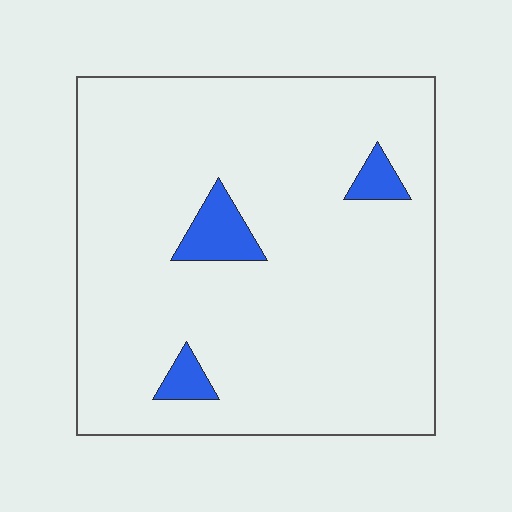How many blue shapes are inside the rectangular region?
3.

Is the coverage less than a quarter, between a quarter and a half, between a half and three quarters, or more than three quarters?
Less than a quarter.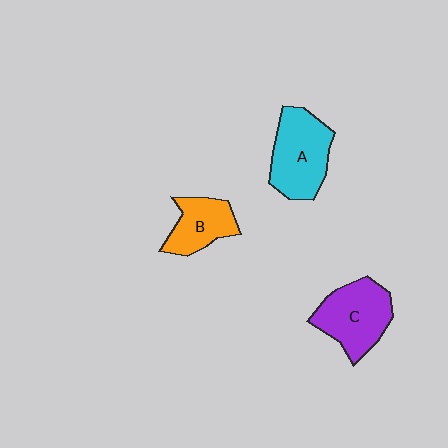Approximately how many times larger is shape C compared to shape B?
Approximately 1.4 times.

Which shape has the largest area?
Shape A (cyan).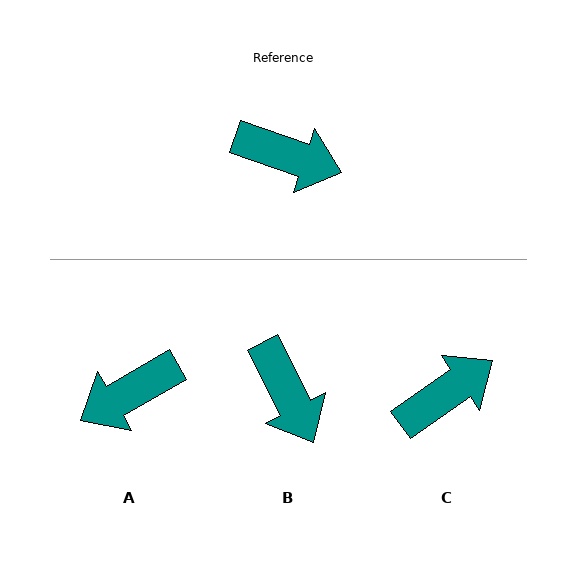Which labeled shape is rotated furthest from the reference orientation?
A, about 131 degrees away.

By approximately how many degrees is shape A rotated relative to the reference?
Approximately 131 degrees clockwise.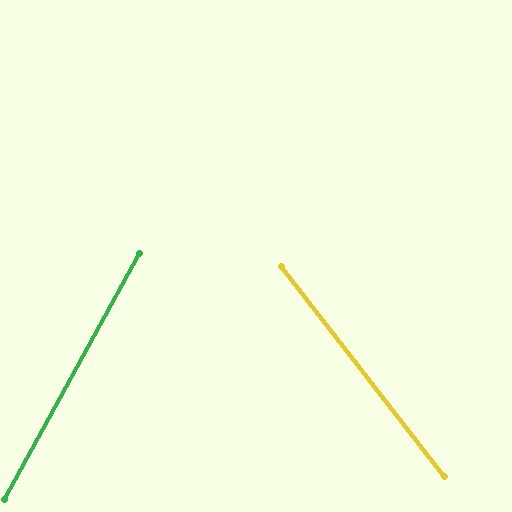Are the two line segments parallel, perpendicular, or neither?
Neither parallel nor perpendicular — they differ by about 67°.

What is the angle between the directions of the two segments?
Approximately 67 degrees.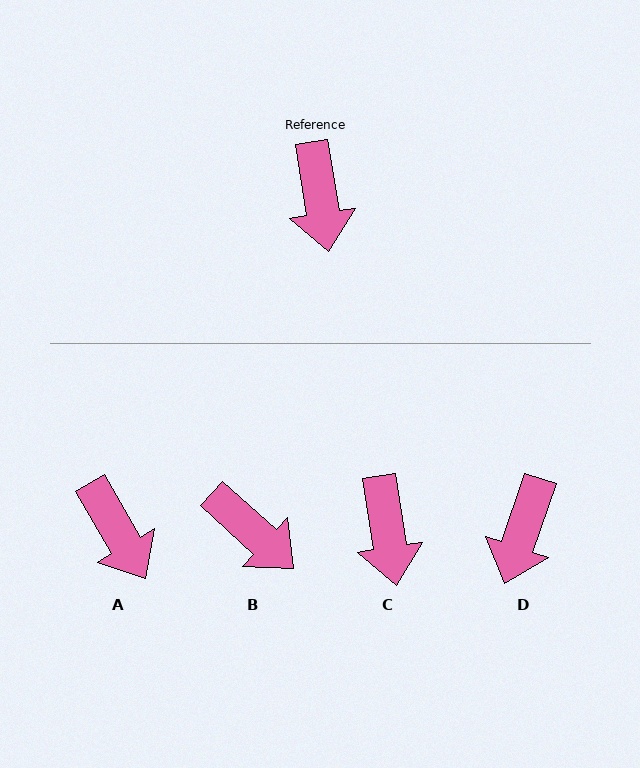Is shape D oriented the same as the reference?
No, it is off by about 28 degrees.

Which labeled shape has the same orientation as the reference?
C.